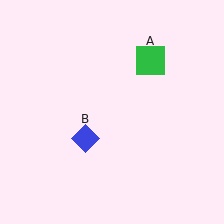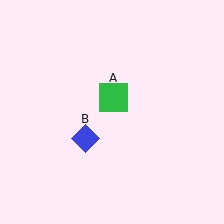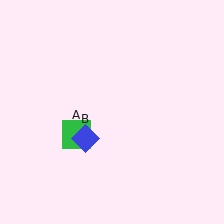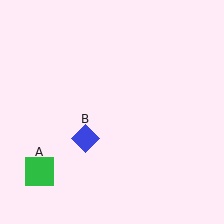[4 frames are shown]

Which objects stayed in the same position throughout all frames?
Blue diamond (object B) remained stationary.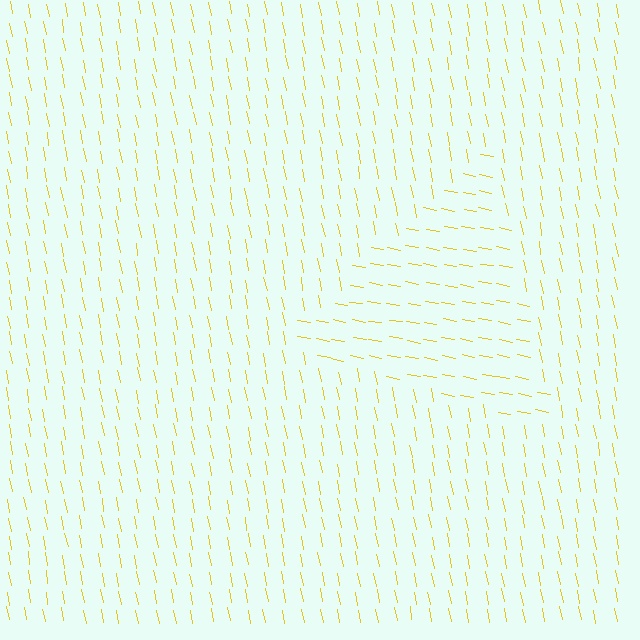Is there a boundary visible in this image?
Yes, there is a texture boundary formed by a change in line orientation.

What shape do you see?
I see a triangle.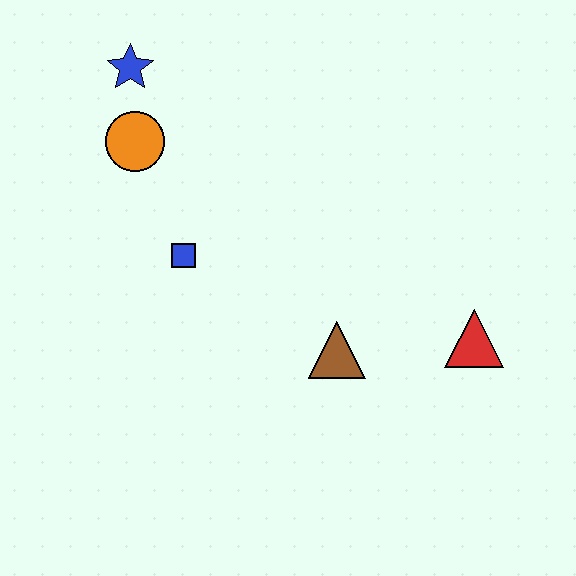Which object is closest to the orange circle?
The blue star is closest to the orange circle.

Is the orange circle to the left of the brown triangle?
Yes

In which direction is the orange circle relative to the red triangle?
The orange circle is to the left of the red triangle.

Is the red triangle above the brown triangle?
Yes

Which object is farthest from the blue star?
The red triangle is farthest from the blue star.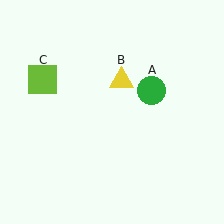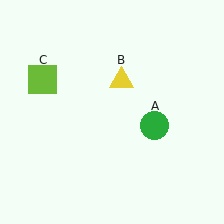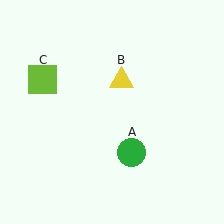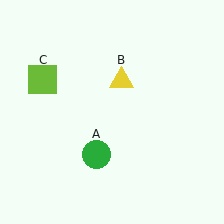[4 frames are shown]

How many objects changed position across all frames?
1 object changed position: green circle (object A).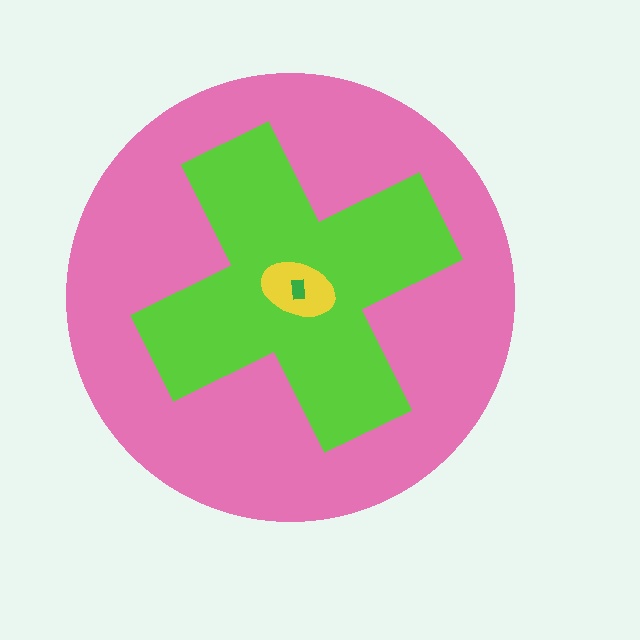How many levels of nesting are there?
4.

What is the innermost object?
The green rectangle.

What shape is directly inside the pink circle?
The lime cross.